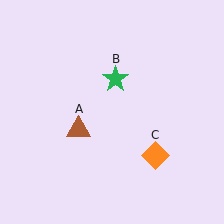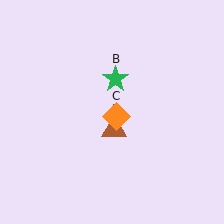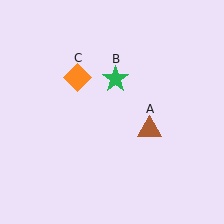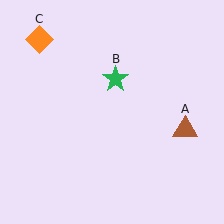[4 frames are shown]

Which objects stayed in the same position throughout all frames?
Green star (object B) remained stationary.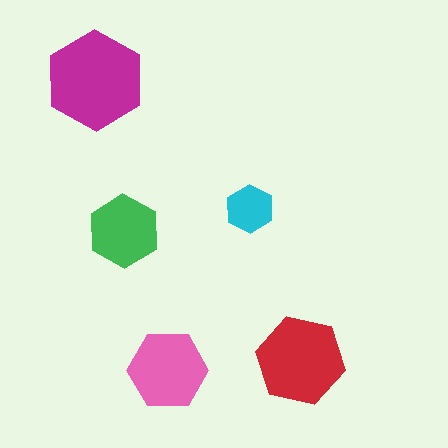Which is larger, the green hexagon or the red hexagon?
The red one.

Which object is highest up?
The magenta hexagon is topmost.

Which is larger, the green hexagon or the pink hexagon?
The pink one.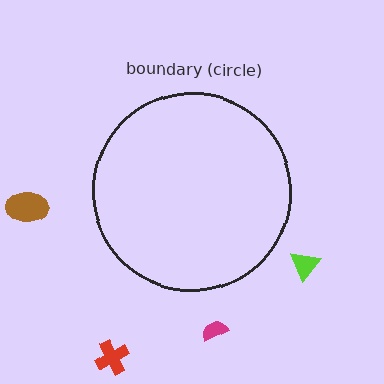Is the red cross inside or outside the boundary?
Outside.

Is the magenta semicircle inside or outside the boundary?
Outside.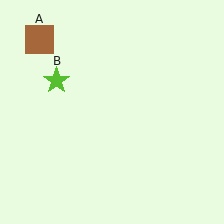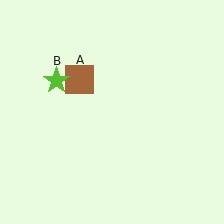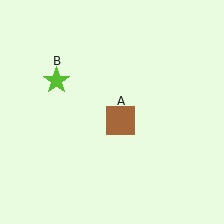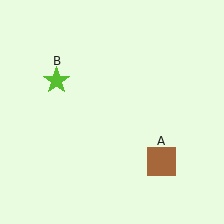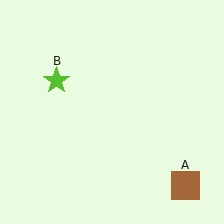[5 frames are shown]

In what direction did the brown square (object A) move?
The brown square (object A) moved down and to the right.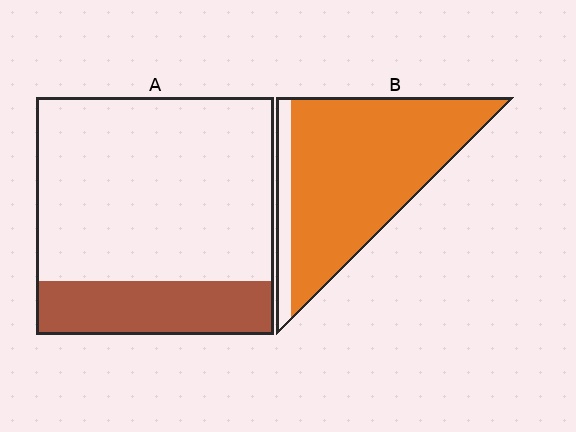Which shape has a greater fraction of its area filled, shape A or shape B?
Shape B.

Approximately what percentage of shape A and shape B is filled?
A is approximately 25% and B is approximately 90%.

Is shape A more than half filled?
No.